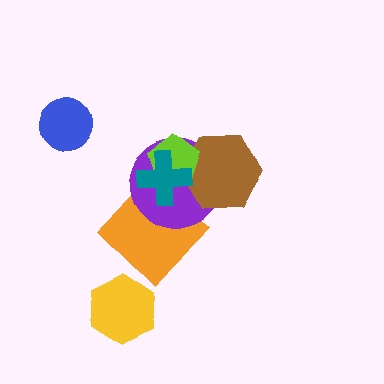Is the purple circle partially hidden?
Yes, it is partially covered by another shape.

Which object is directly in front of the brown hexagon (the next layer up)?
The lime pentagon is directly in front of the brown hexagon.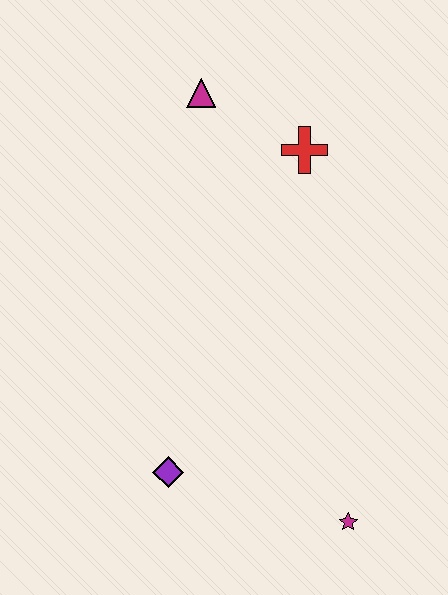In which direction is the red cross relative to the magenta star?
The red cross is above the magenta star.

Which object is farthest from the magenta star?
The magenta triangle is farthest from the magenta star.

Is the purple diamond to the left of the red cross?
Yes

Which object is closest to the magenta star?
The purple diamond is closest to the magenta star.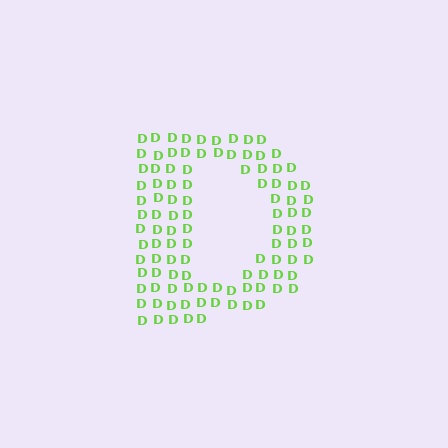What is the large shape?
The large shape is the letter D.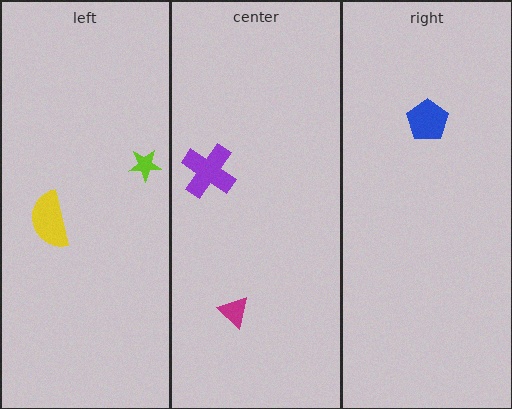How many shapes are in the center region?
2.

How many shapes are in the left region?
2.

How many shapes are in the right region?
1.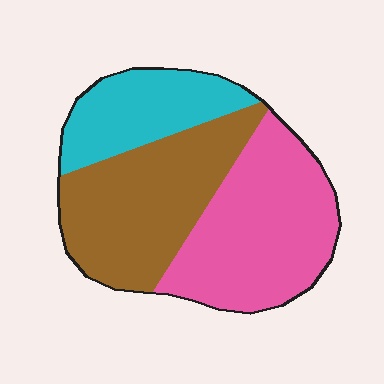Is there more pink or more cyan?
Pink.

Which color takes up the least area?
Cyan, at roughly 20%.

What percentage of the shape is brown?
Brown covers 38% of the shape.